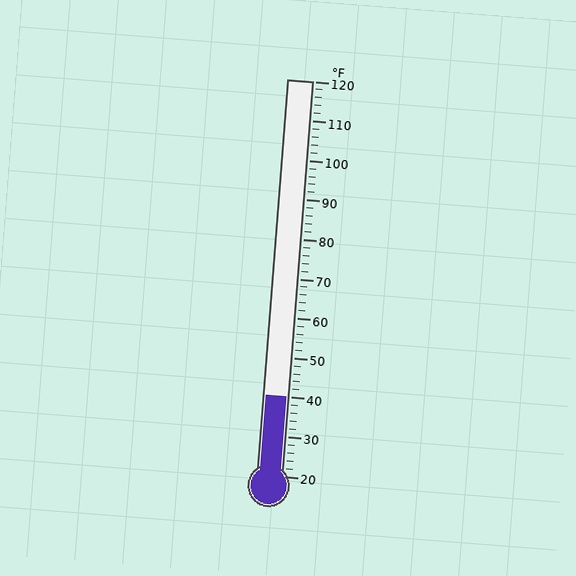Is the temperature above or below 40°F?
The temperature is at 40°F.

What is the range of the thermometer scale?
The thermometer scale ranges from 20°F to 120°F.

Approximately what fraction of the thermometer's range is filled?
The thermometer is filled to approximately 20% of its range.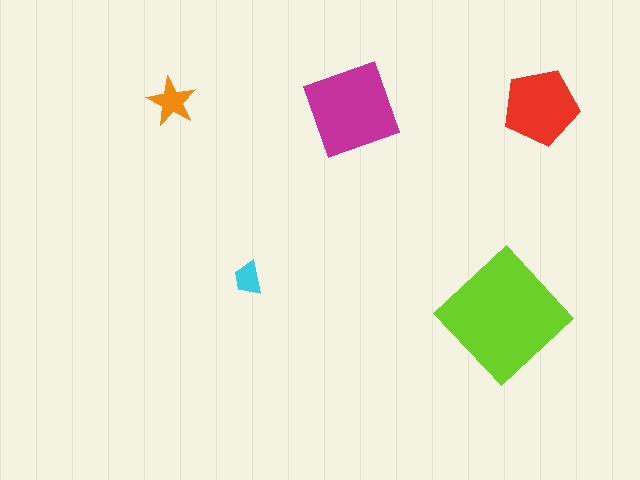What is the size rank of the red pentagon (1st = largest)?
3rd.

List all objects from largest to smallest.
The lime diamond, the magenta diamond, the red pentagon, the orange star, the cyan trapezoid.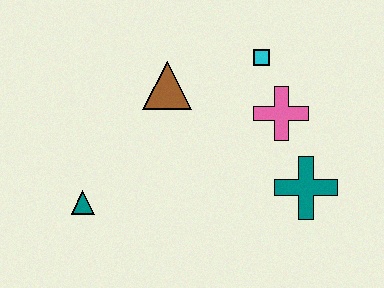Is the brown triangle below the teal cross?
No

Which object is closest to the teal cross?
The pink cross is closest to the teal cross.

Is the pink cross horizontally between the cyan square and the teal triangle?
No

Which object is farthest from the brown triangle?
The teal cross is farthest from the brown triangle.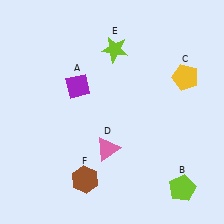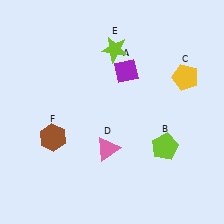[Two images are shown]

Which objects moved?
The objects that moved are: the purple diamond (A), the lime pentagon (B), the brown hexagon (F).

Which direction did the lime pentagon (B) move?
The lime pentagon (B) moved up.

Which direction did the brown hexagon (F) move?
The brown hexagon (F) moved up.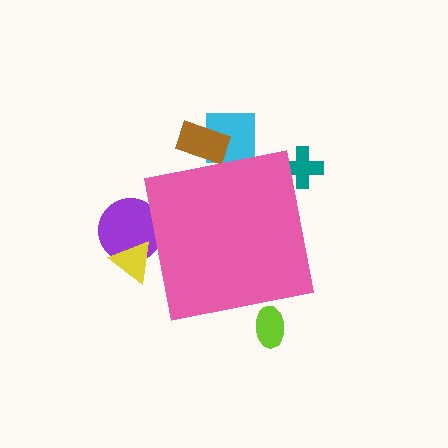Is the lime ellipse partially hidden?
Yes, the lime ellipse is partially hidden behind the pink square.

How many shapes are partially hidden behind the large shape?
6 shapes are partially hidden.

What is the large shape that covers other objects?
A pink square.